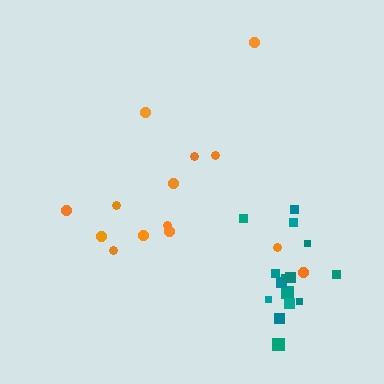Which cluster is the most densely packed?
Teal.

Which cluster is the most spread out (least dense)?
Orange.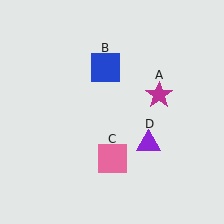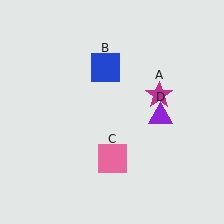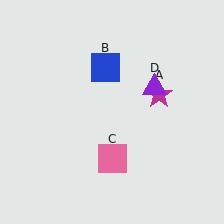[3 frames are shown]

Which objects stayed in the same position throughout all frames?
Magenta star (object A) and blue square (object B) and pink square (object C) remained stationary.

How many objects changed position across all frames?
1 object changed position: purple triangle (object D).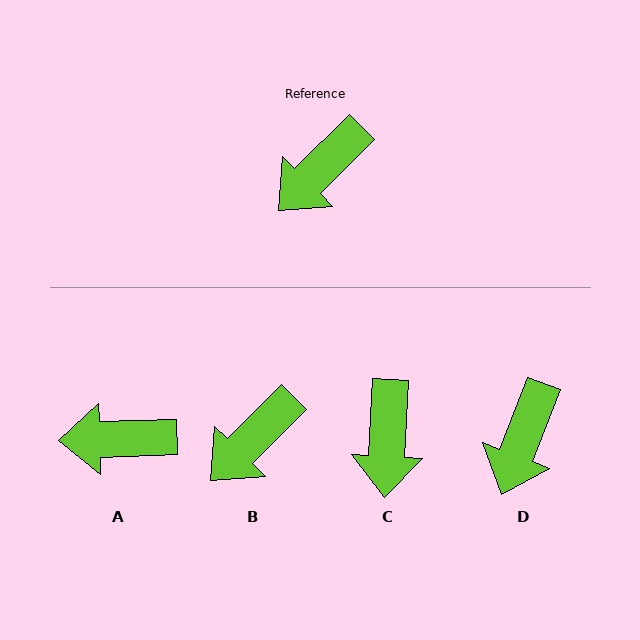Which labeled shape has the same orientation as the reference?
B.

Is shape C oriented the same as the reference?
No, it is off by about 42 degrees.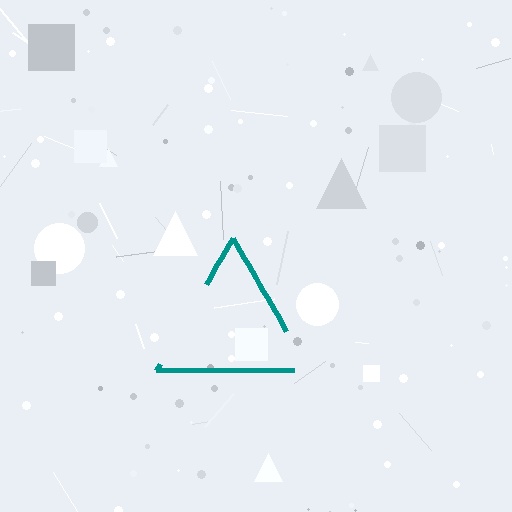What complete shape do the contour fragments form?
The contour fragments form a triangle.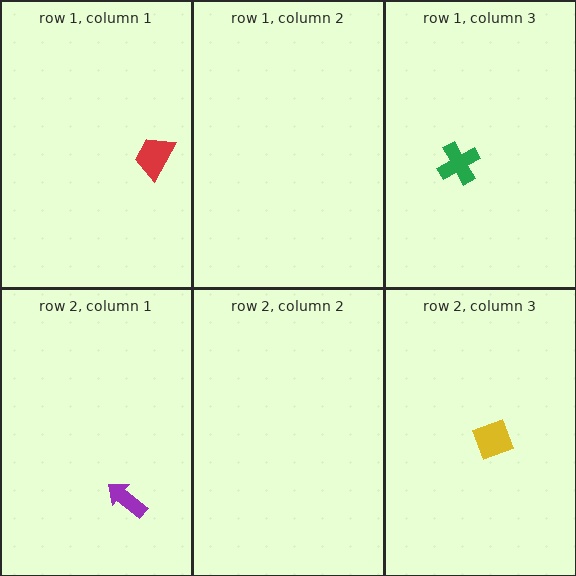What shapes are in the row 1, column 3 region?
The green cross.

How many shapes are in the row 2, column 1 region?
1.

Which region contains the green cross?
The row 1, column 3 region.